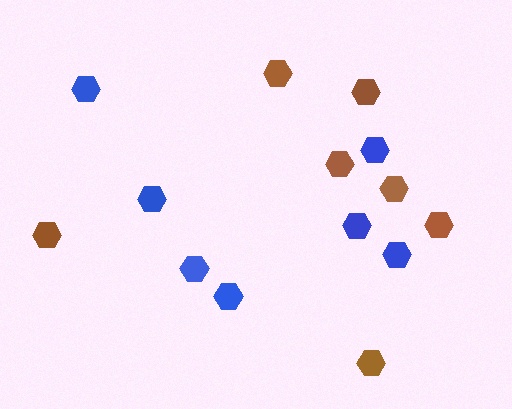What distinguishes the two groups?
There are 2 groups: one group of blue hexagons (7) and one group of brown hexagons (7).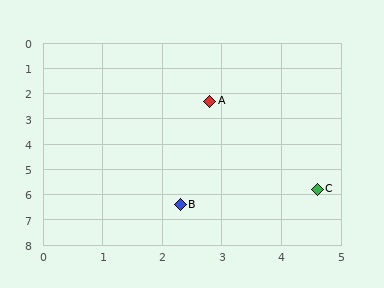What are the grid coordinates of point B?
Point B is at approximately (2.3, 6.4).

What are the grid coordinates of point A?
Point A is at approximately (2.8, 2.3).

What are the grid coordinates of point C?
Point C is at approximately (4.6, 5.8).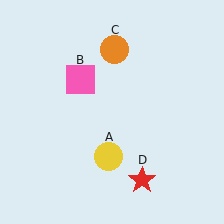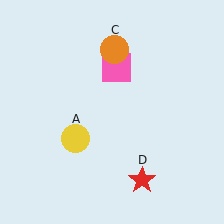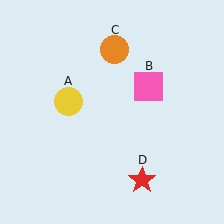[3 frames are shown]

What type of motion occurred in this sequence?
The yellow circle (object A), pink square (object B) rotated clockwise around the center of the scene.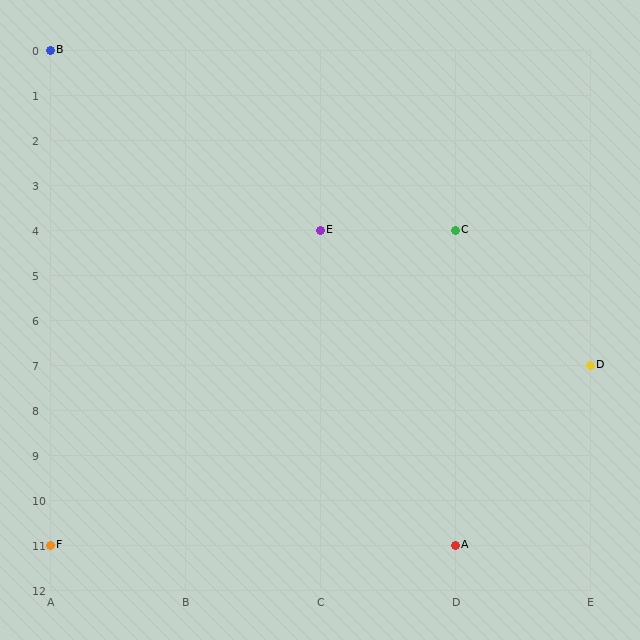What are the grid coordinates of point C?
Point C is at grid coordinates (D, 4).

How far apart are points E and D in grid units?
Points E and D are 2 columns and 3 rows apart (about 3.6 grid units diagonally).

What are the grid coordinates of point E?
Point E is at grid coordinates (C, 4).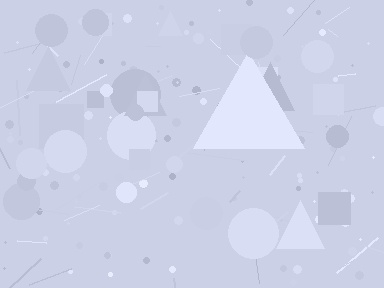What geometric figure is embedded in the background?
A triangle is embedded in the background.